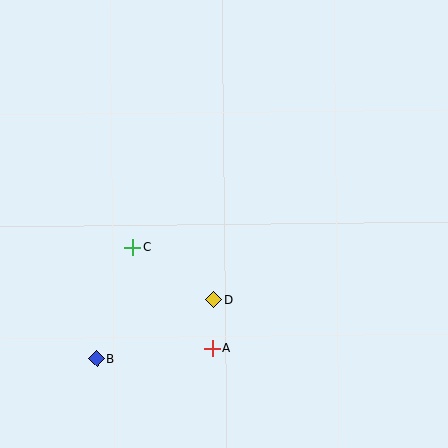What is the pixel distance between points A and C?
The distance between A and C is 129 pixels.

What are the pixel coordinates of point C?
Point C is at (133, 247).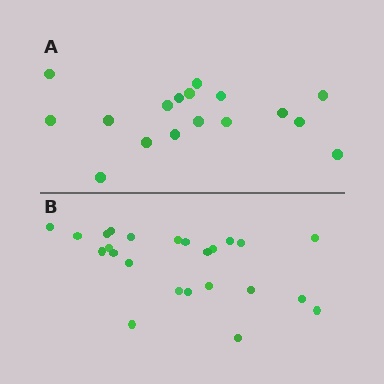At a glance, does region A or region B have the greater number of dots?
Region B (the bottom region) has more dots.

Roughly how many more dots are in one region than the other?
Region B has roughly 8 or so more dots than region A.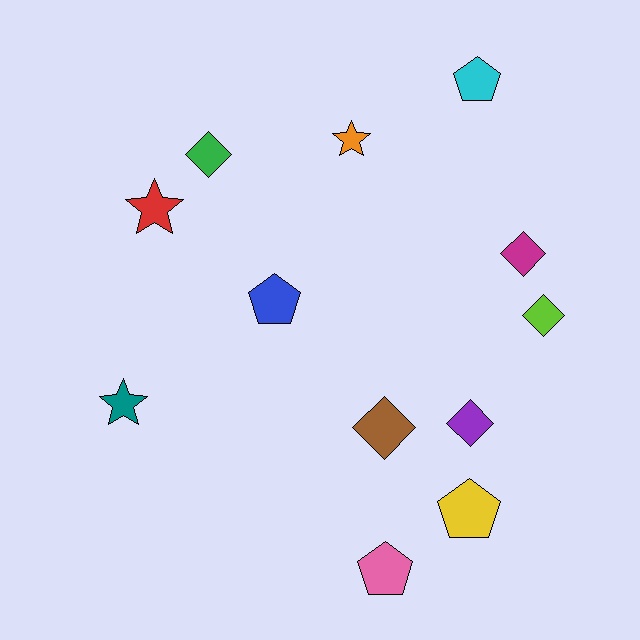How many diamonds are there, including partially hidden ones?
There are 5 diamonds.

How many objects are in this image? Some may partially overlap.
There are 12 objects.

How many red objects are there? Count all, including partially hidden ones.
There is 1 red object.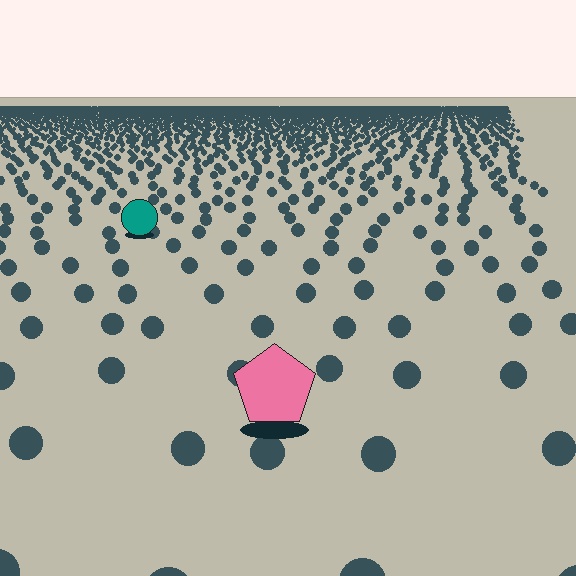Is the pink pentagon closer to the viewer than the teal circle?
Yes. The pink pentagon is closer — you can tell from the texture gradient: the ground texture is coarser near it.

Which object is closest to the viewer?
The pink pentagon is closest. The texture marks near it are larger and more spread out.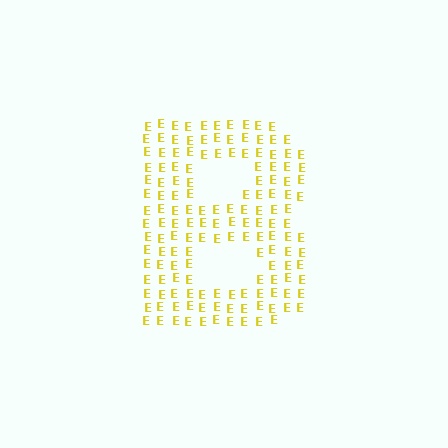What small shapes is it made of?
It is made of small letter E's.